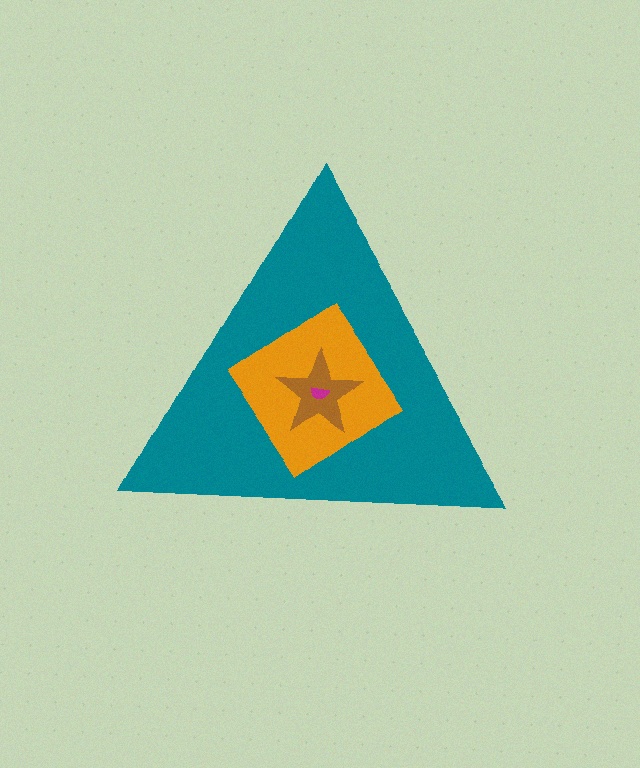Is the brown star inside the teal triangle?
Yes.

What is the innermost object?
The magenta semicircle.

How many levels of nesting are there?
4.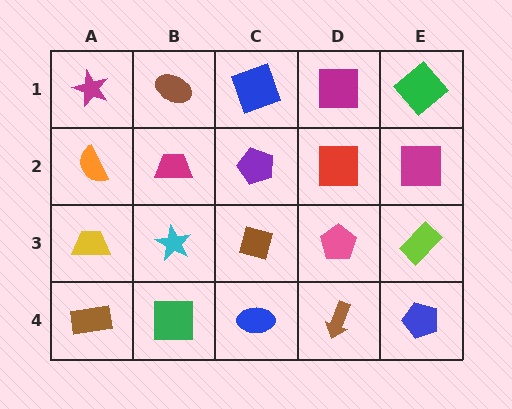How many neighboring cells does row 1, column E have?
2.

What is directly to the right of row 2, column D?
A magenta square.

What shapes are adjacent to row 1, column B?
A magenta trapezoid (row 2, column B), a magenta star (row 1, column A), a blue square (row 1, column C).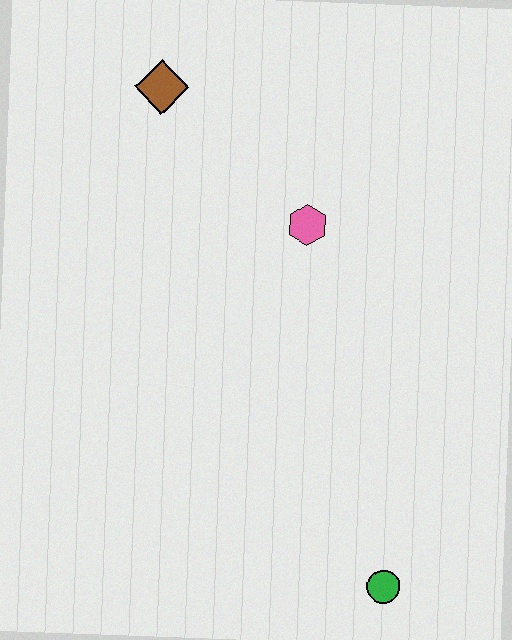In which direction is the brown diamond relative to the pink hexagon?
The brown diamond is to the left of the pink hexagon.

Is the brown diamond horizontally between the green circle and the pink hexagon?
No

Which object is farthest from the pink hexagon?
The green circle is farthest from the pink hexagon.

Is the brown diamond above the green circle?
Yes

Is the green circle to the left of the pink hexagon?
No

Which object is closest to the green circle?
The pink hexagon is closest to the green circle.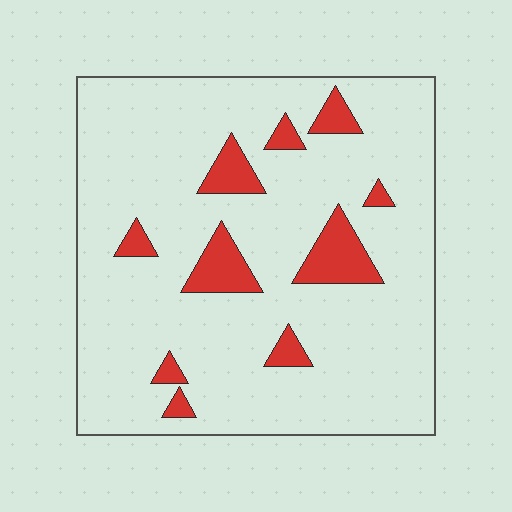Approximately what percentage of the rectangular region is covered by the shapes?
Approximately 10%.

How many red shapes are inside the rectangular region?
10.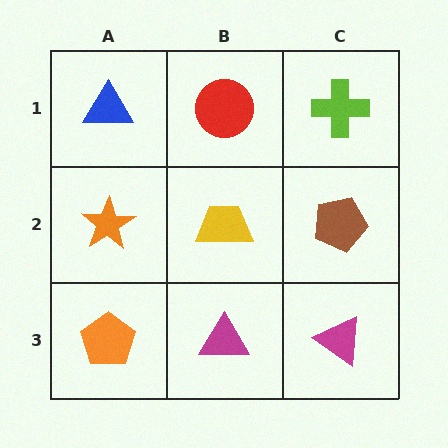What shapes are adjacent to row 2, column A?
A blue triangle (row 1, column A), an orange pentagon (row 3, column A), a yellow trapezoid (row 2, column B).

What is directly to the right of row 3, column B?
A magenta triangle.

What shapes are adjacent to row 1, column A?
An orange star (row 2, column A), a red circle (row 1, column B).